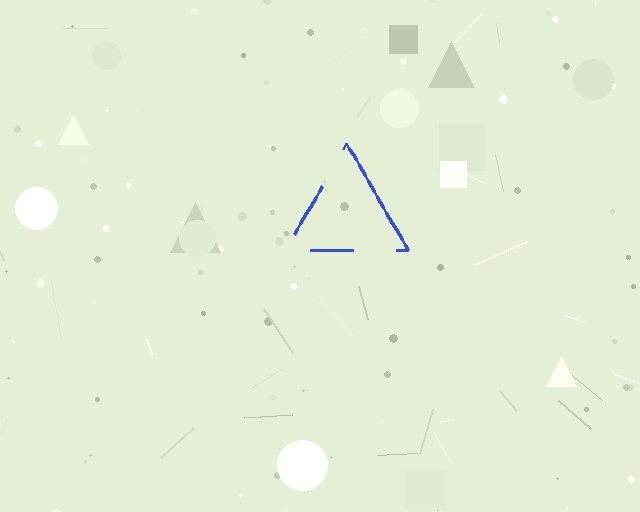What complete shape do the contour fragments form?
The contour fragments form a triangle.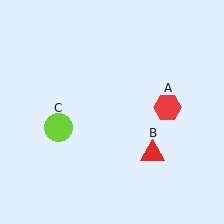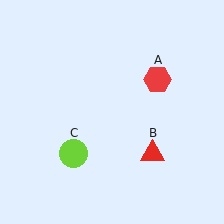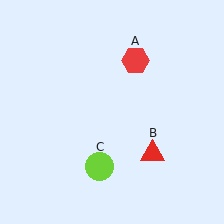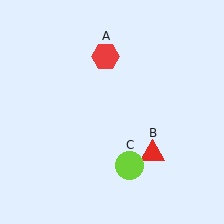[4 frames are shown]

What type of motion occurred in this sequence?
The red hexagon (object A), lime circle (object C) rotated counterclockwise around the center of the scene.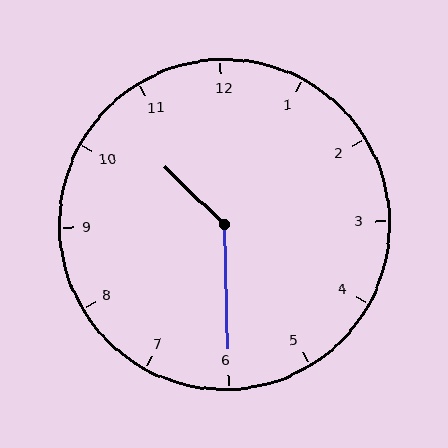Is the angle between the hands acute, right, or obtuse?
It is obtuse.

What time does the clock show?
10:30.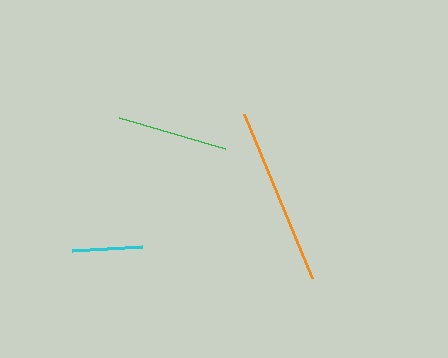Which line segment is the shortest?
The cyan line is the shortest at approximately 70 pixels.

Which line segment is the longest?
The orange line is the longest at approximately 178 pixels.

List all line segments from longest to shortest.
From longest to shortest: orange, green, cyan.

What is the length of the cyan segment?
The cyan segment is approximately 70 pixels long.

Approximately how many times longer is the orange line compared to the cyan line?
The orange line is approximately 2.6 times the length of the cyan line.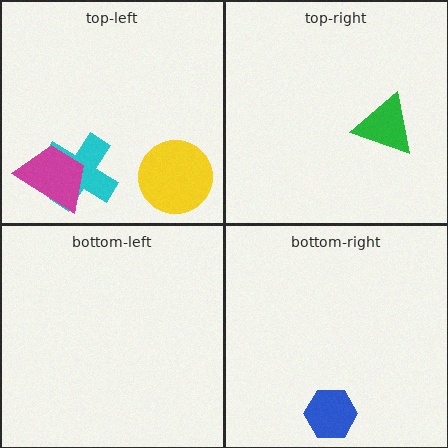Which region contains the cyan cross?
The top-left region.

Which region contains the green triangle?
The top-right region.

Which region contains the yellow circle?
The top-left region.